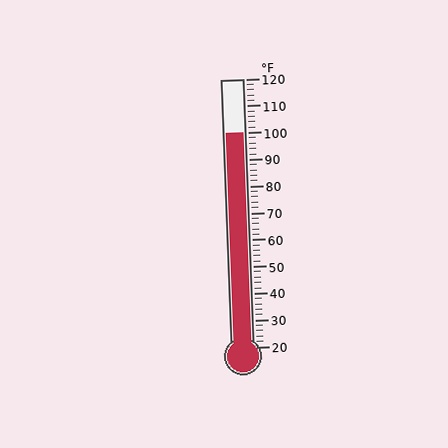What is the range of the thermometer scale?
The thermometer scale ranges from 20°F to 120°F.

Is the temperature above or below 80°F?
The temperature is above 80°F.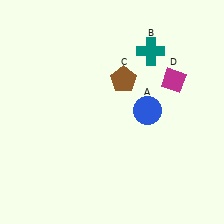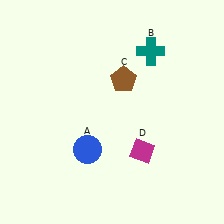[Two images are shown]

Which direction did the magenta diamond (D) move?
The magenta diamond (D) moved down.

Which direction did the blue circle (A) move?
The blue circle (A) moved left.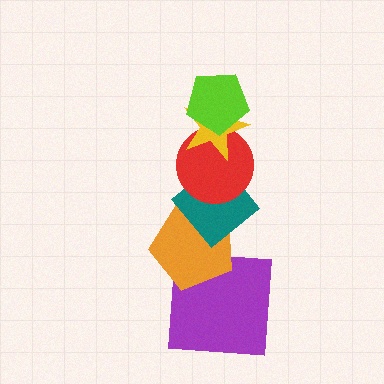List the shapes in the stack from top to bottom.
From top to bottom: the lime pentagon, the yellow star, the red circle, the teal diamond, the orange pentagon, the purple square.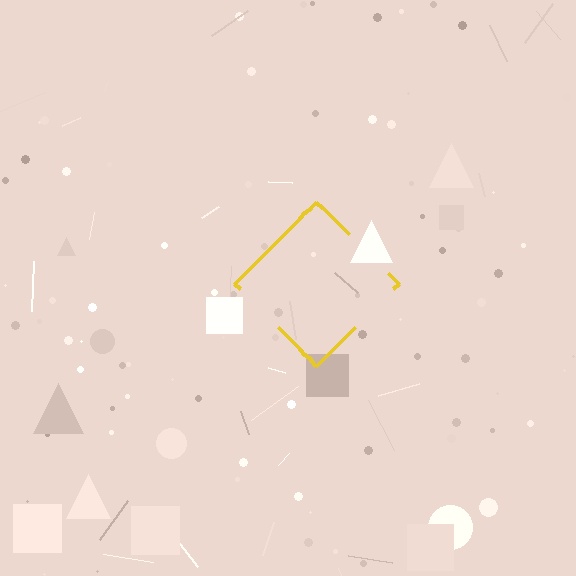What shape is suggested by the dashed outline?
The dashed outline suggests a diamond.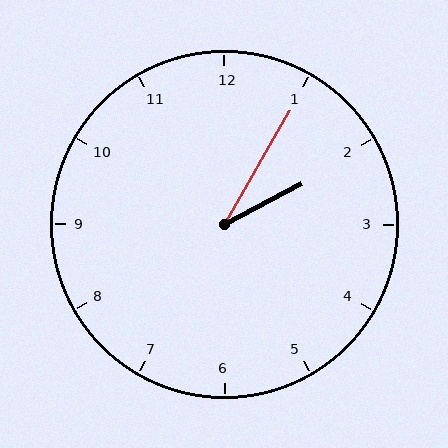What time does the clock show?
2:05.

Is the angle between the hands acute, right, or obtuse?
It is acute.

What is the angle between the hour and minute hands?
Approximately 32 degrees.